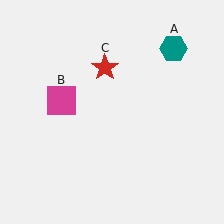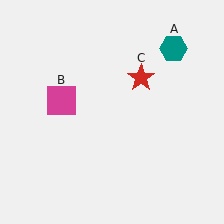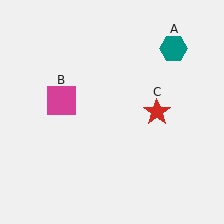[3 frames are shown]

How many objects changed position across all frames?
1 object changed position: red star (object C).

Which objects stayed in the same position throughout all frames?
Teal hexagon (object A) and magenta square (object B) remained stationary.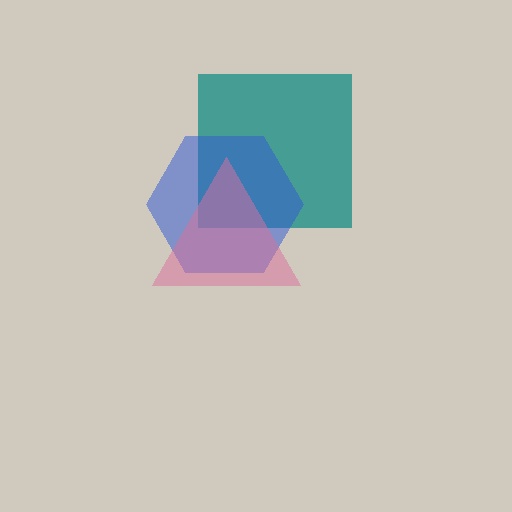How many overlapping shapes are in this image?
There are 3 overlapping shapes in the image.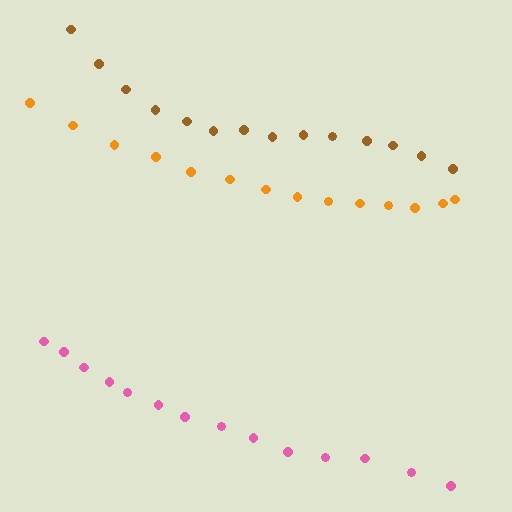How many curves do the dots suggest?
There are 3 distinct paths.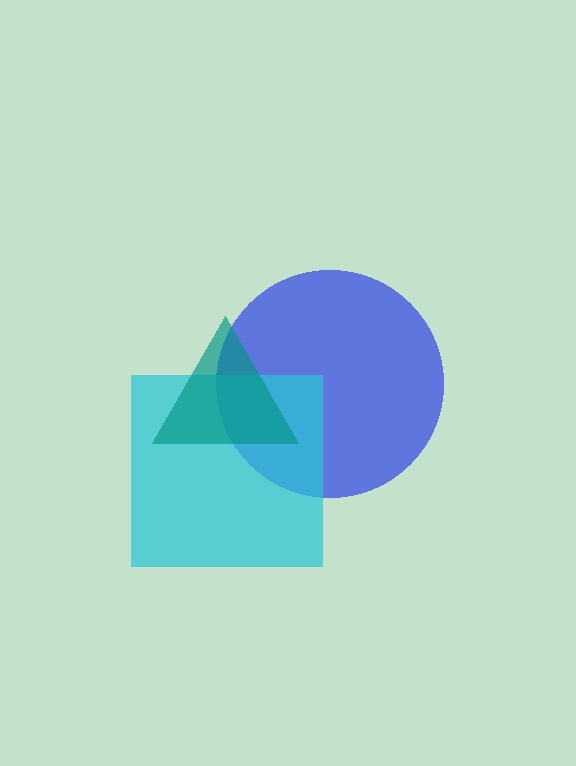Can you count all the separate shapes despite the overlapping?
Yes, there are 3 separate shapes.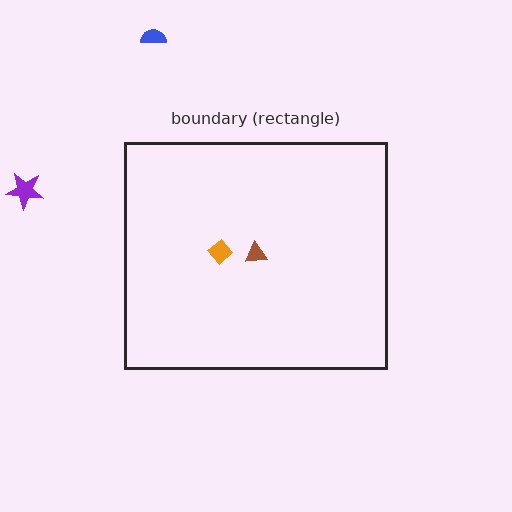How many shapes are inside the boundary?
2 inside, 2 outside.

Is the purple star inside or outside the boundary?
Outside.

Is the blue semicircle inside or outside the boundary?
Outside.